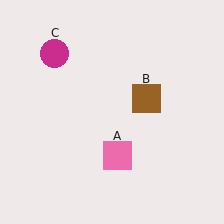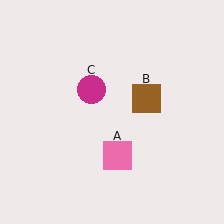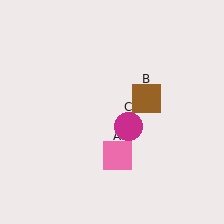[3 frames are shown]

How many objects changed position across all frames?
1 object changed position: magenta circle (object C).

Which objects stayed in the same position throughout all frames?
Pink square (object A) and brown square (object B) remained stationary.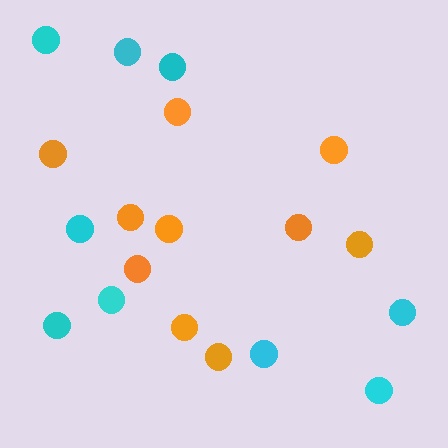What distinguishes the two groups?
There are 2 groups: one group of cyan circles (9) and one group of orange circles (10).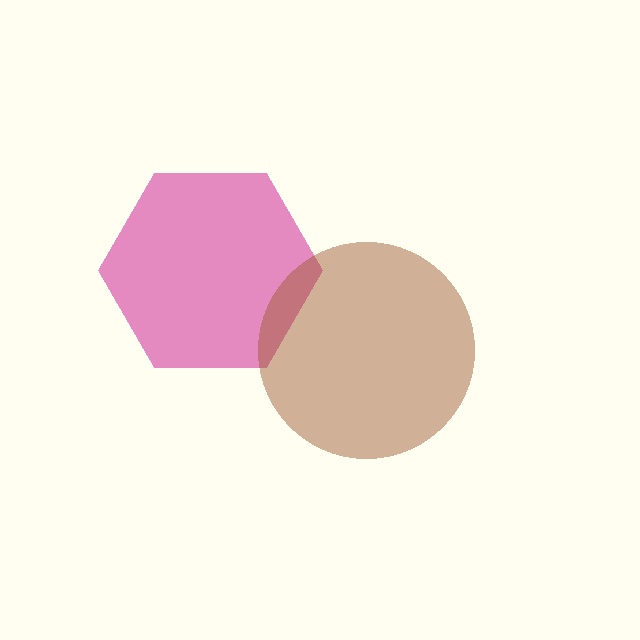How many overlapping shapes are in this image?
There are 2 overlapping shapes in the image.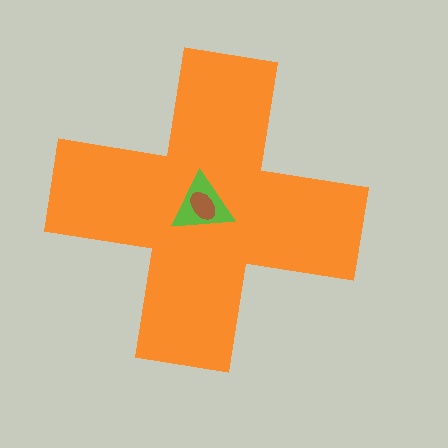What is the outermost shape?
The orange cross.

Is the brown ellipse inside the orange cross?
Yes.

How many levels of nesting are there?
3.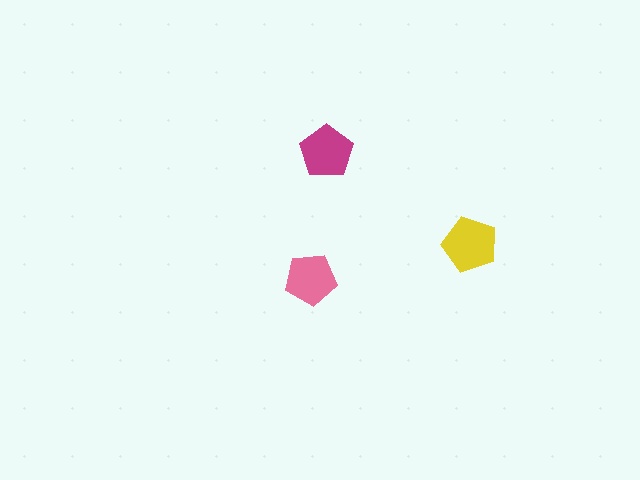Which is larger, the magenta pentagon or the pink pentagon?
The magenta one.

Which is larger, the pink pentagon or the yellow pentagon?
The yellow one.